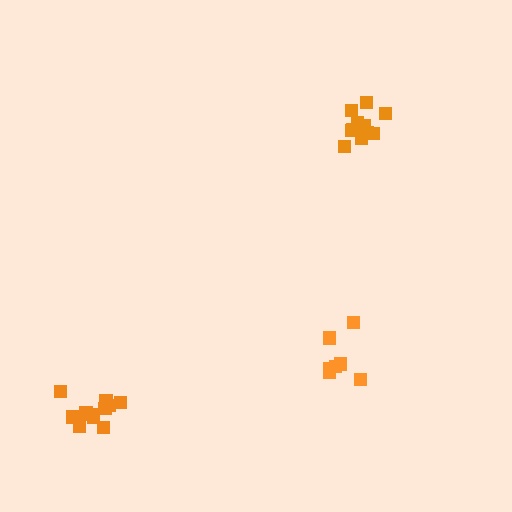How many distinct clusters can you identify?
There are 3 distinct clusters.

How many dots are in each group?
Group 1: 11 dots, Group 2: 11 dots, Group 3: 7 dots (29 total).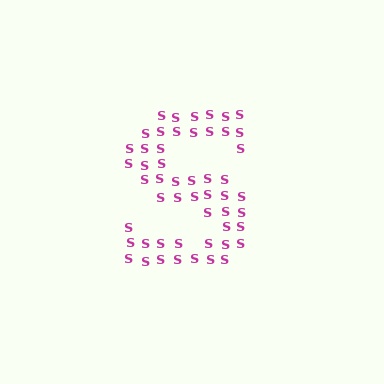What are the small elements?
The small elements are letter S's.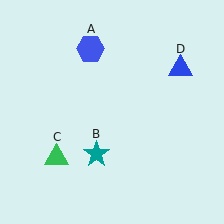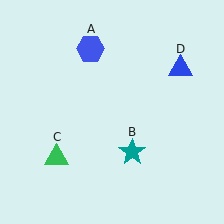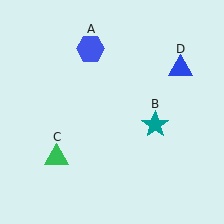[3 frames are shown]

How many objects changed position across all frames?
1 object changed position: teal star (object B).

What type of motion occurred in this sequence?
The teal star (object B) rotated counterclockwise around the center of the scene.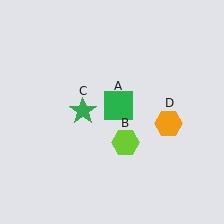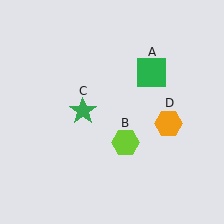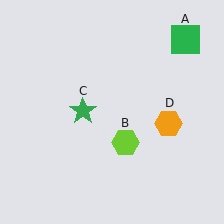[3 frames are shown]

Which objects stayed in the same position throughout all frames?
Lime hexagon (object B) and green star (object C) and orange hexagon (object D) remained stationary.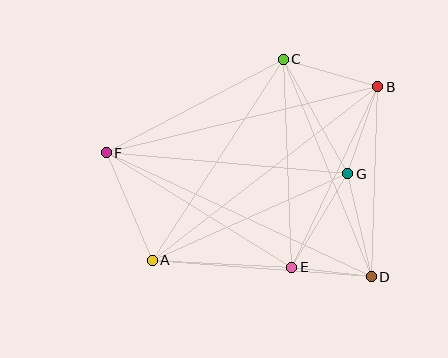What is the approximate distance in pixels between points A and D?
The distance between A and D is approximately 220 pixels.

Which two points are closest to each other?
Points D and E are closest to each other.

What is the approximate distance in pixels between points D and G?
The distance between D and G is approximately 106 pixels.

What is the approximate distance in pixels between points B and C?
The distance between B and C is approximately 98 pixels.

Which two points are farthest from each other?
Points D and F are farthest from each other.